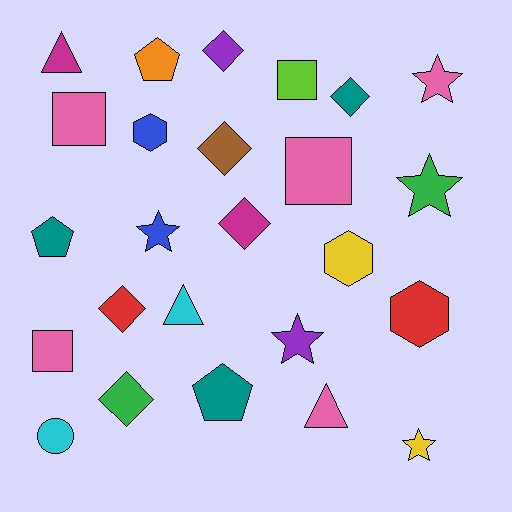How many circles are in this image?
There is 1 circle.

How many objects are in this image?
There are 25 objects.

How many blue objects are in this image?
There are 2 blue objects.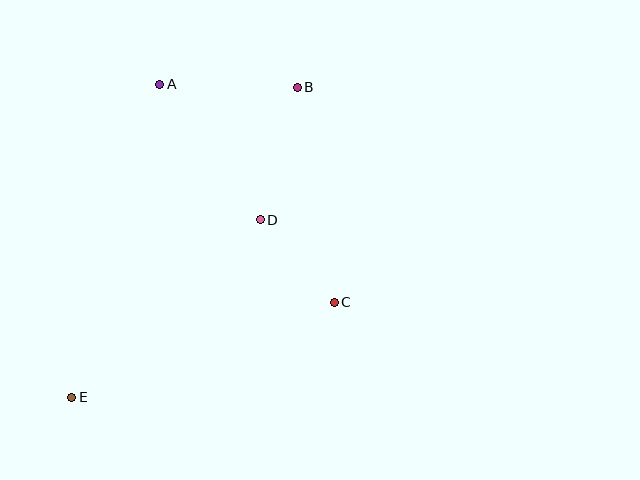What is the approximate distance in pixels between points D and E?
The distance between D and E is approximately 259 pixels.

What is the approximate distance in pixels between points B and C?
The distance between B and C is approximately 218 pixels.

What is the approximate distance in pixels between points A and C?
The distance between A and C is approximately 279 pixels.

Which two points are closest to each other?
Points C and D are closest to each other.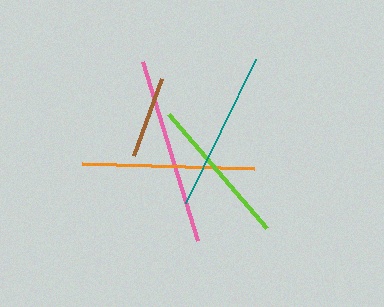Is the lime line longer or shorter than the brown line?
The lime line is longer than the brown line.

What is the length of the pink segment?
The pink segment is approximately 187 pixels long.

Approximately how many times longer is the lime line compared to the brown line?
The lime line is approximately 1.8 times the length of the brown line.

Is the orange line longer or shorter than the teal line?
The orange line is longer than the teal line.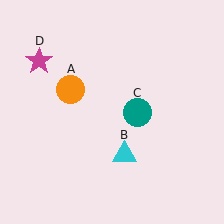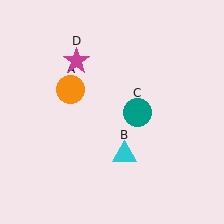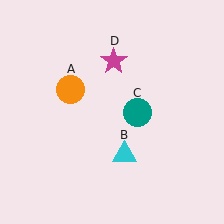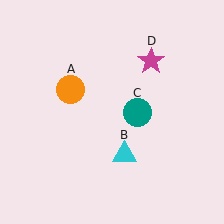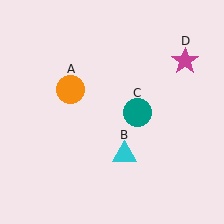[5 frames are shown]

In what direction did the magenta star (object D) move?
The magenta star (object D) moved right.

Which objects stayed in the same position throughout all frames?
Orange circle (object A) and cyan triangle (object B) and teal circle (object C) remained stationary.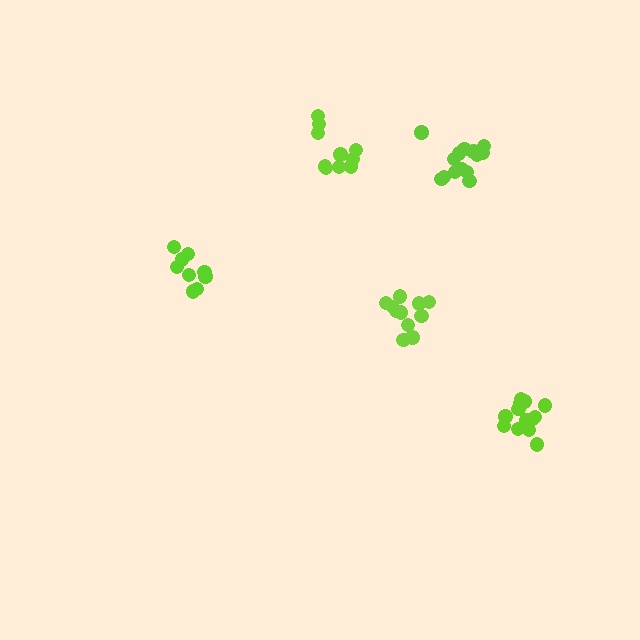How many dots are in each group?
Group 1: 10 dots, Group 2: 11 dots, Group 3: 14 dots, Group 4: 13 dots, Group 5: 9 dots (57 total).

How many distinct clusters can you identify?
There are 5 distinct clusters.